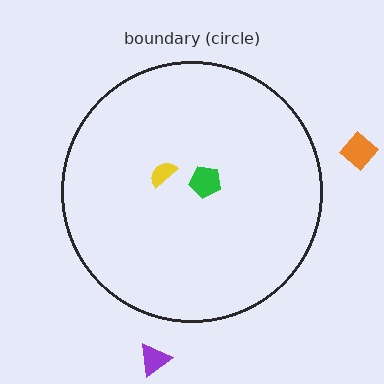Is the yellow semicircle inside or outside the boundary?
Inside.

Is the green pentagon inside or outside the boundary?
Inside.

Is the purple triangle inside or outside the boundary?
Outside.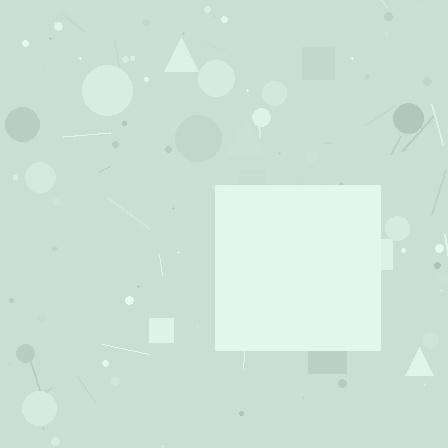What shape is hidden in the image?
A square is hidden in the image.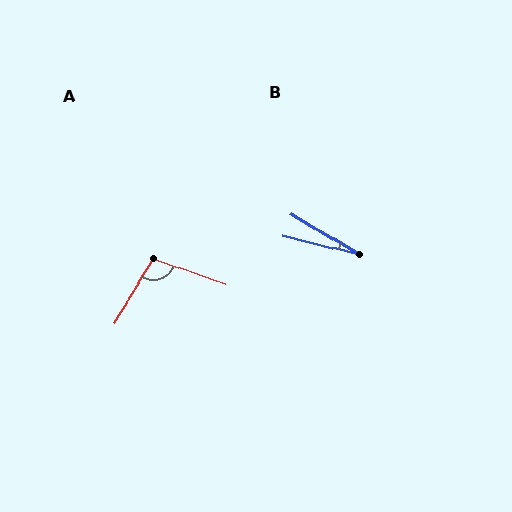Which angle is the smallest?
B, at approximately 17 degrees.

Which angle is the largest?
A, at approximately 101 degrees.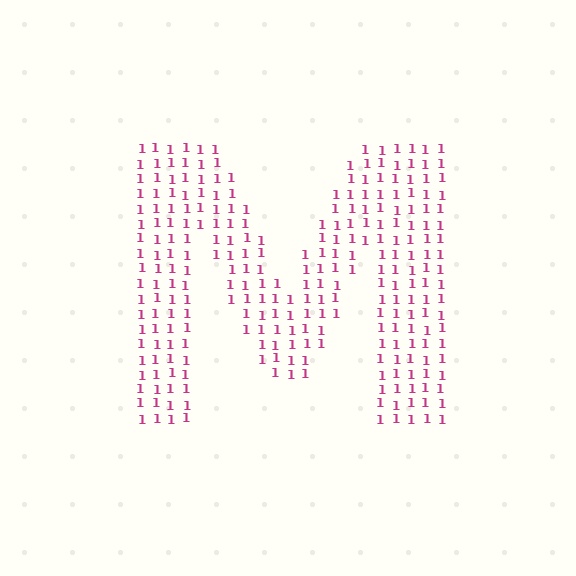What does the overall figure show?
The overall figure shows the letter M.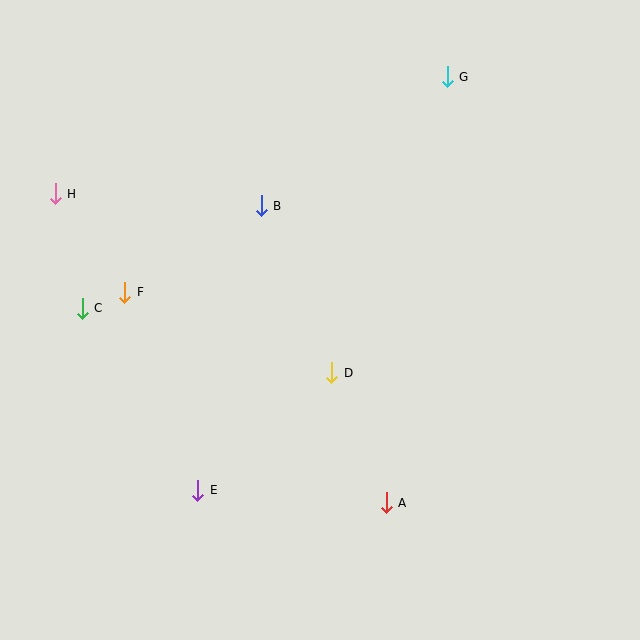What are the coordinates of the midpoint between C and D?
The midpoint between C and D is at (207, 341).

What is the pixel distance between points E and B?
The distance between E and B is 291 pixels.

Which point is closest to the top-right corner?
Point G is closest to the top-right corner.